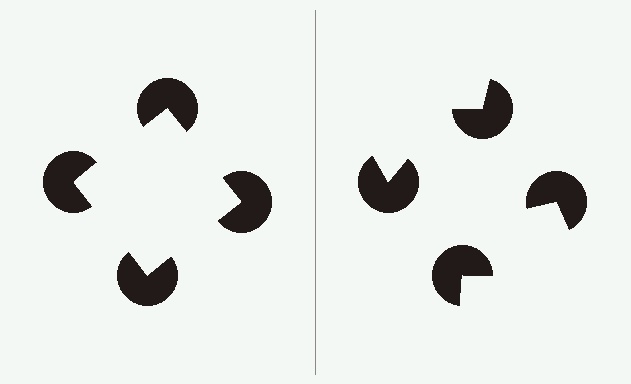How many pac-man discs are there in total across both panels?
8 — 4 on each side.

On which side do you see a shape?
An illusory square appears on the left side. On the right side the wedge cuts are rotated, so no coherent shape forms.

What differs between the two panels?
The pac-man discs are positioned identically on both sides; only the wedge orientations differ. On the left they align to a square; on the right they are misaligned.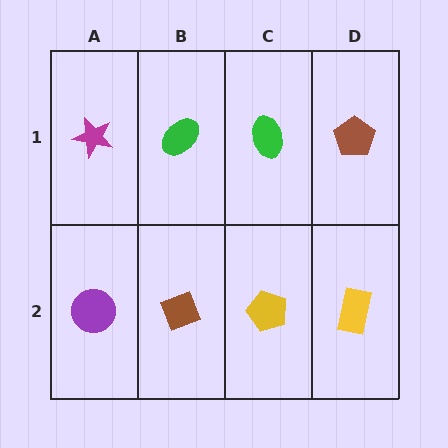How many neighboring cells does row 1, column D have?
2.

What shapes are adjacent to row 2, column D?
A brown pentagon (row 1, column D), a yellow pentagon (row 2, column C).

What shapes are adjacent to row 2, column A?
A magenta star (row 1, column A), a brown diamond (row 2, column B).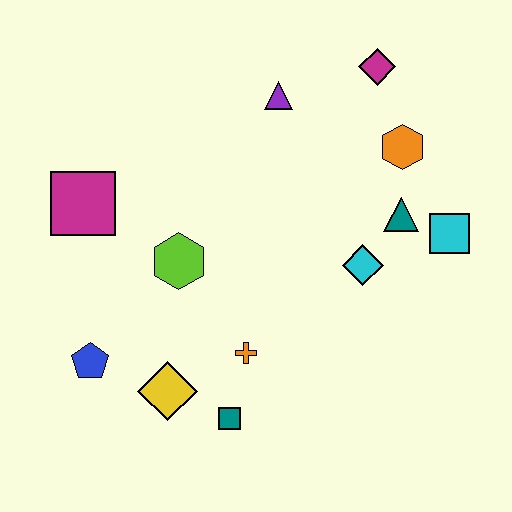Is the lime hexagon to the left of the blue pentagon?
No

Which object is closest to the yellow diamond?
The teal square is closest to the yellow diamond.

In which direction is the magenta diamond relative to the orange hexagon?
The magenta diamond is above the orange hexagon.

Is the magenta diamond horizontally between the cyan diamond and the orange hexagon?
Yes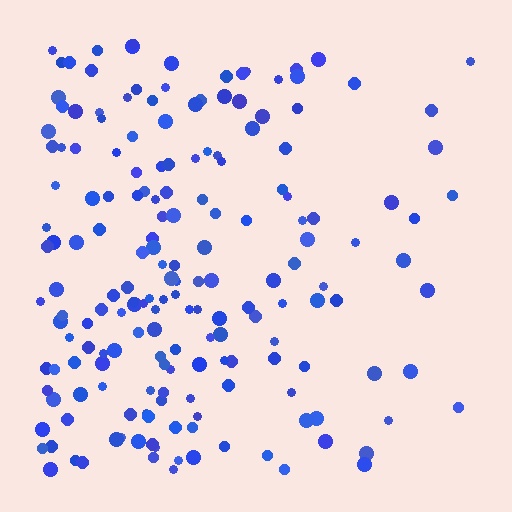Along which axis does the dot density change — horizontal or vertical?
Horizontal.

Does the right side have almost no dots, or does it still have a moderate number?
Still a moderate number, just noticeably fewer than the left.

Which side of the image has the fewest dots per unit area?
The right.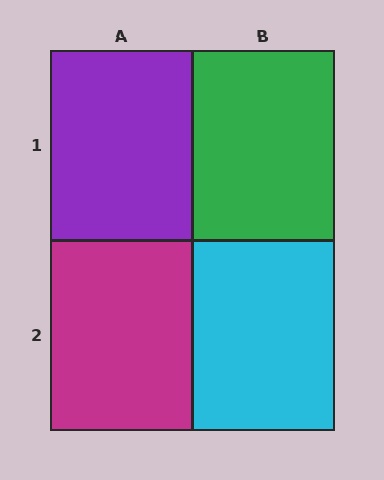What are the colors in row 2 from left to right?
Magenta, cyan.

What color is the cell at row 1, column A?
Purple.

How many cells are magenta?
1 cell is magenta.